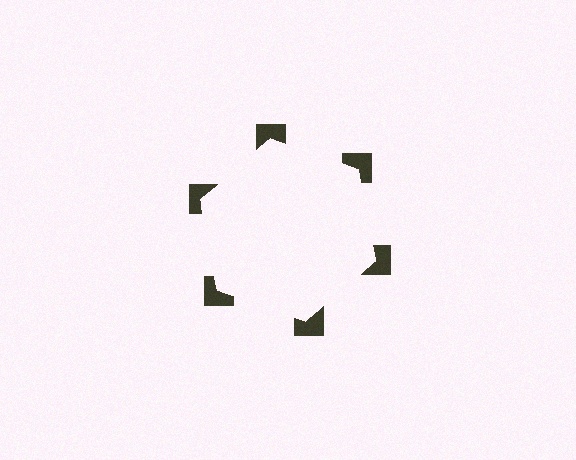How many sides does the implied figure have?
6 sides.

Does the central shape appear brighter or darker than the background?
It typically appears slightly brighter than the background, even though no actual brightness change is drawn.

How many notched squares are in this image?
There are 6 — one at each vertex of the illusory hexagon.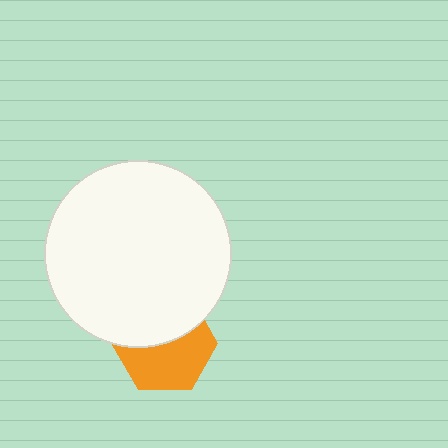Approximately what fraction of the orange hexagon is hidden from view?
Roughly 45% of the orange hexagon is hidden behind the white circle.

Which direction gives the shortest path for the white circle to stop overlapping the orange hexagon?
Moving up gives the shortest separation.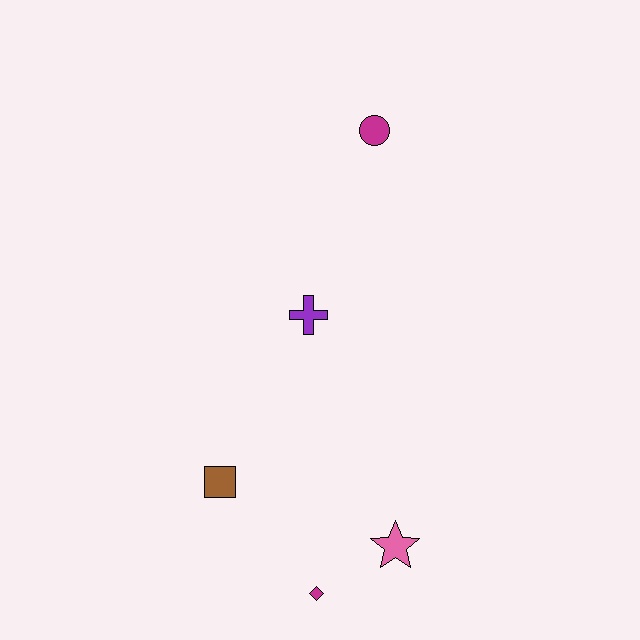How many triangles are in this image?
There are no triangles.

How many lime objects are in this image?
There are no lime objects.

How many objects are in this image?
There are 5 objects.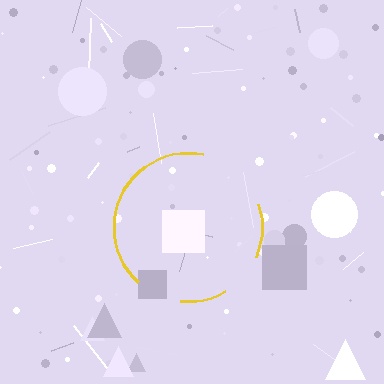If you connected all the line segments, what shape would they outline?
They would outline a circle.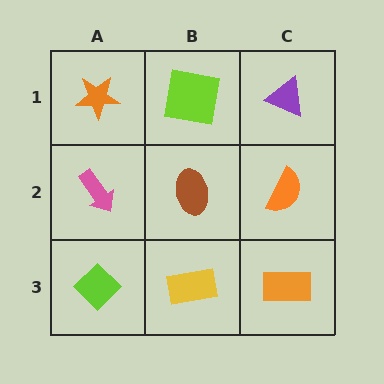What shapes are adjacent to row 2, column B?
A lime square (row 1, column B), a yellow rectangle (row 3, column B), a pink arrow (row 2, column A), an orange semicircle (row 2, column C).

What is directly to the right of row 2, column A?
A brown ellipse.